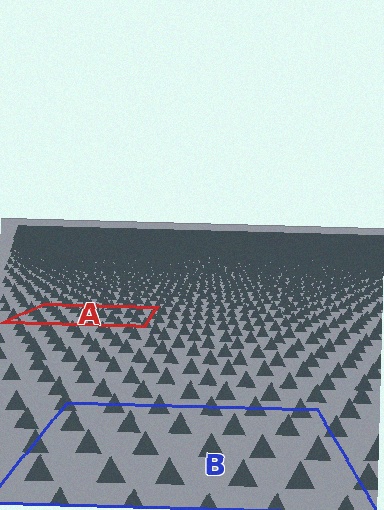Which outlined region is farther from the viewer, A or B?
Region A is farther from the viewer — the texture elements inside it appear smaller and more densely packed.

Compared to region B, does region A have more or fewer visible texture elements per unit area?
Region A has more texture elements per unit area — they are packed more densely because it is farther away.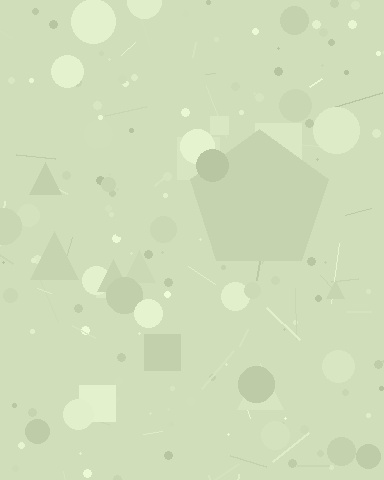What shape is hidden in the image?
A pentagon is hidden in the image.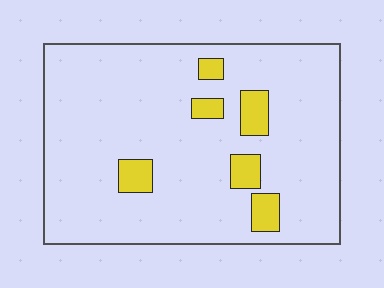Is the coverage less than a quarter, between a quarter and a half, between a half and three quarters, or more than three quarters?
Less than a quarter.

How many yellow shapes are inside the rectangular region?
6.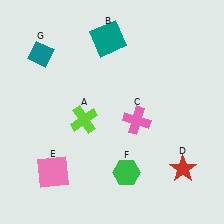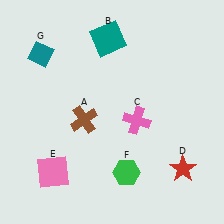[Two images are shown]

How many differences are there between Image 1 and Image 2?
There is 1 difference between the two images.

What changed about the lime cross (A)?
In Image 1, A is lime. In Image 2, it changed to brown.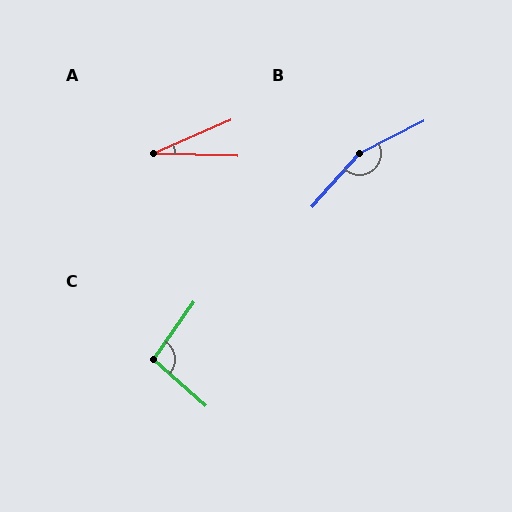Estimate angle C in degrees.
Approximately 96 degrees.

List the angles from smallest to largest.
A (25°), C (96°), B (159°).